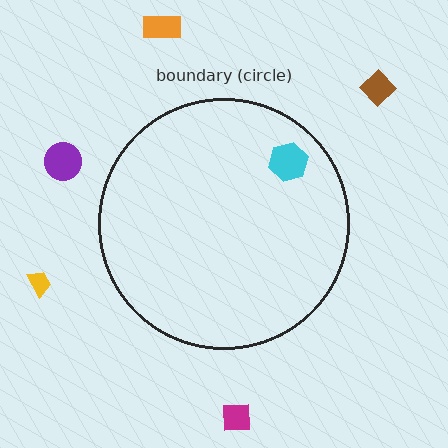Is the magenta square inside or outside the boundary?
Outside.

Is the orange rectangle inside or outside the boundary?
Outside.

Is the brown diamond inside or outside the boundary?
Outside.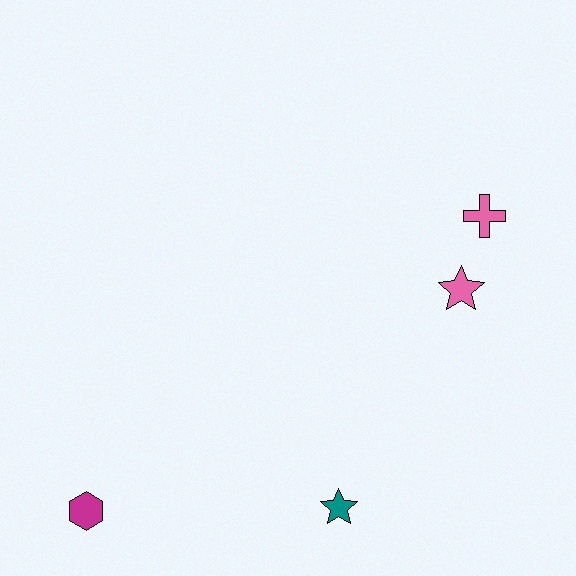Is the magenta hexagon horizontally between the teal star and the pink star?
No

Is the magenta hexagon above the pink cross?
No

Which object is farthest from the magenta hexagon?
The pink cross is farthest from the magenta hexagon.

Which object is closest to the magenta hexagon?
The teal star is closest to the magenta hexagon.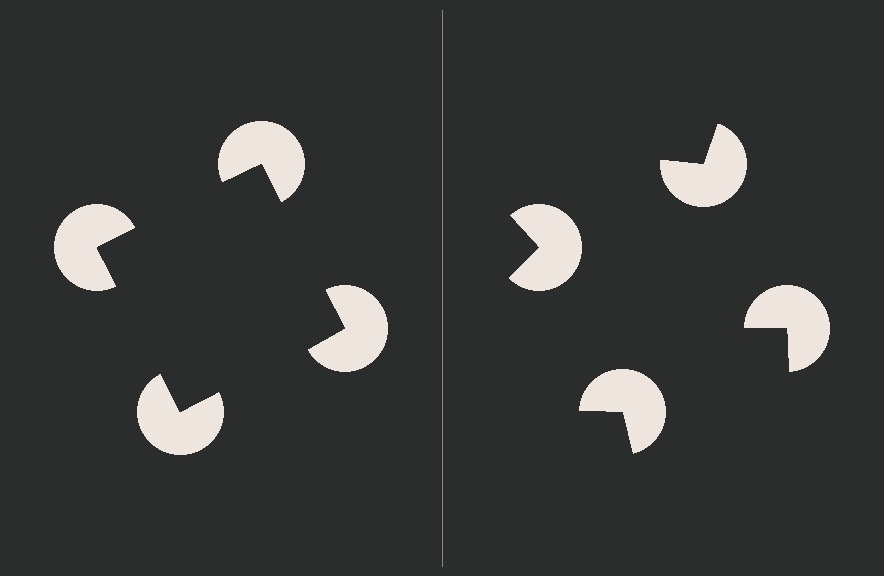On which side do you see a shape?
An illusory square appears on the left side. On the right side the wedge cuts are rotated, so no coherent shape forms.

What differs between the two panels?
The pac-man discs are positioned identically on both sides; only the wedge orientations differ. On the left they align to a square; on the right they are misaligned.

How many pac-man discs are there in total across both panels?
8 — 4 on each side.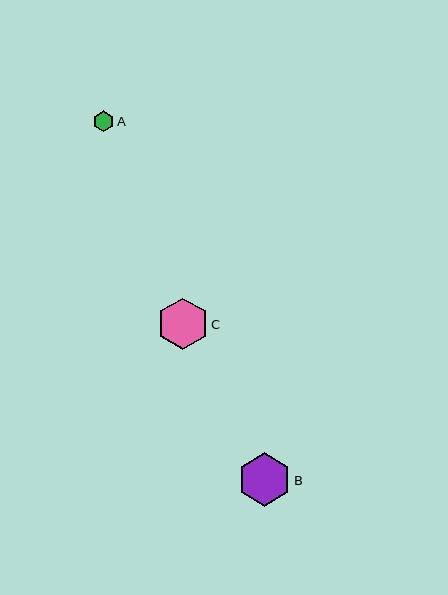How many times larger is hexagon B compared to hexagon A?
Hexagon B is approximately 2.6 times the size of hexagon A.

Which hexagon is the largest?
Hexagon B is the largest with a size of approximately 53 pixels.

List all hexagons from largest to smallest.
From largest to smallest: B, C, A.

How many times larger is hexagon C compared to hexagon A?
Hexagon C is approximately 2.5 times the size of hexagon A.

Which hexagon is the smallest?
Hexagon A is the smallest with a size of approximately 21 pixels.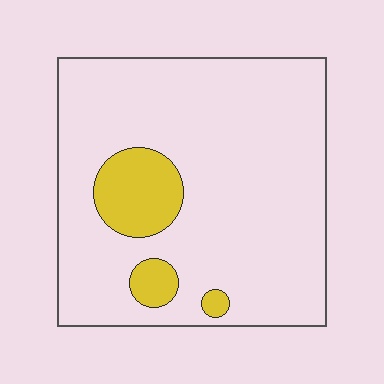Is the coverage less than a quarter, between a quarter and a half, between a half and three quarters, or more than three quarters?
Less than a quarter.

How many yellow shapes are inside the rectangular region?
3.